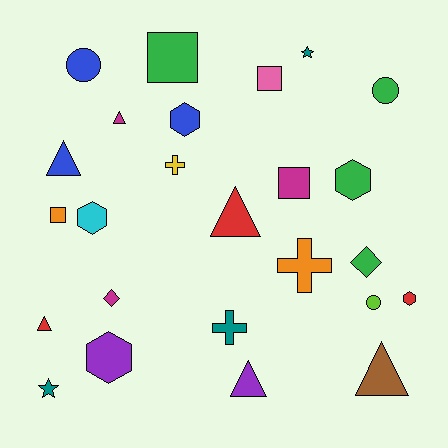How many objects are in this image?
There are 25 objects.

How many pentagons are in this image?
There are no pentagons.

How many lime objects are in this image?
There is 1 lime object.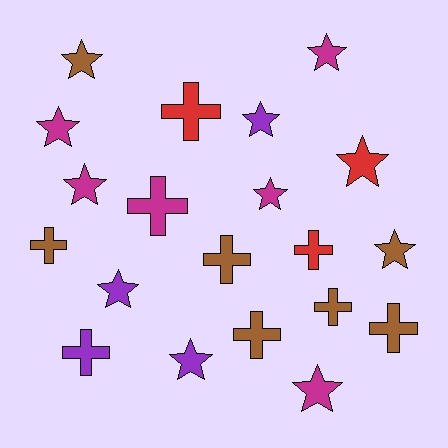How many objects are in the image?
There are 20 objects.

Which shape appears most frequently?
Star, with 11 objects.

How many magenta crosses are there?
There is 1 magenta cross.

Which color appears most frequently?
Brown, with 7 objects.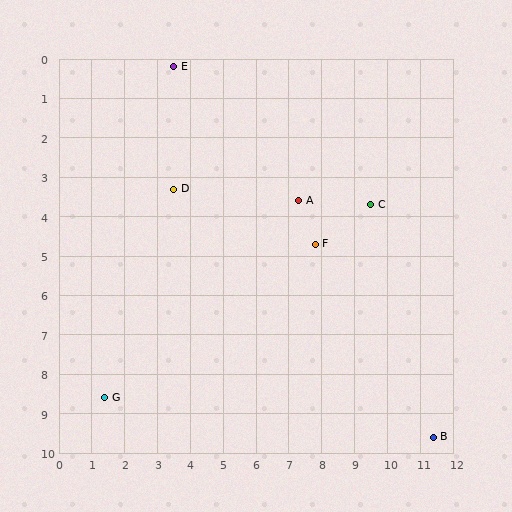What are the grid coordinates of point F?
Point F is at approximately (7.8, 4.7).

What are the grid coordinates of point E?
Point E is at approximately (3.5, 0.2).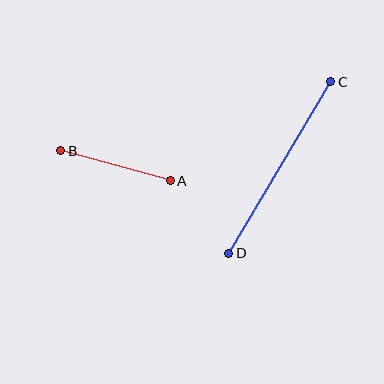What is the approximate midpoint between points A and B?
The midpoint is at approximately (115, 166) pixels.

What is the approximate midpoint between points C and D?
The midpoint is at approximately (280, 167) pixels.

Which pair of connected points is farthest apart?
Points C and D are farthest apart.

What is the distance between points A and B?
The distance is approximately 113 pixels.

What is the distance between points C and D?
The distance is approximately 200 pixels.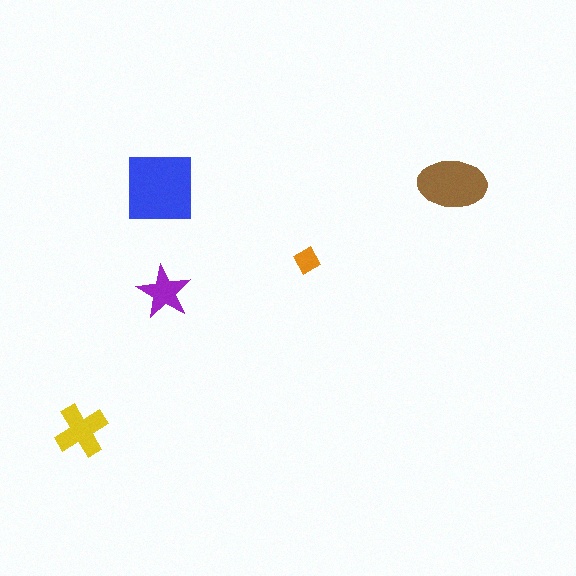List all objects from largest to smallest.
The blue square, the brown ellipse, the yellow cross, the purple star, the orange diamond.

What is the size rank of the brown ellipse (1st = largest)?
2nd.